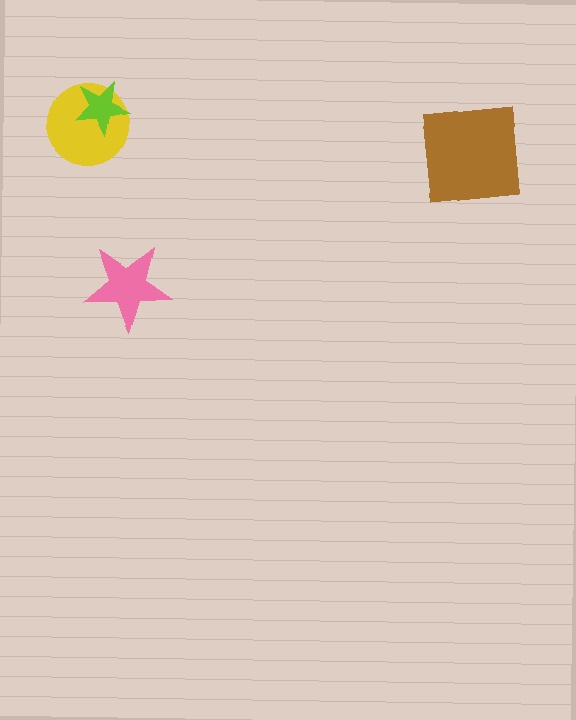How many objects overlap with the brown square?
0 objects overlap with the brown square.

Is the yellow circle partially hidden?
Yes, it is partially covered by another shape.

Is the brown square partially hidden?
No, no other shape covers it.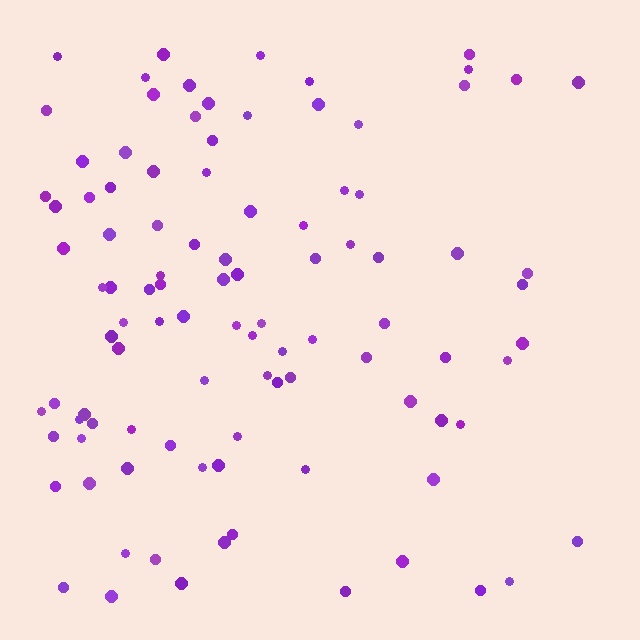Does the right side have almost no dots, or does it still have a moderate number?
Still a moderate number, just noticeably fewer than the left.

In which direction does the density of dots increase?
From right to left, with the left side densest.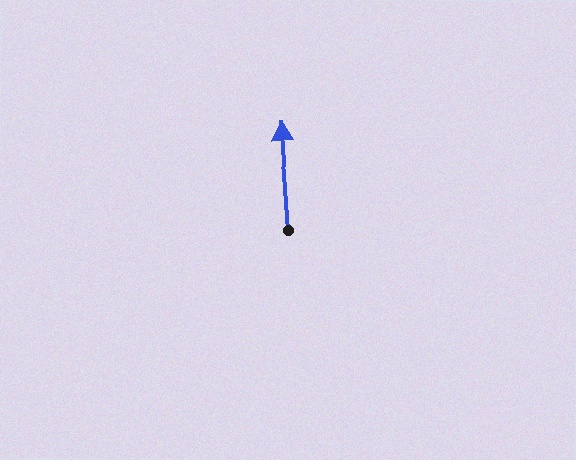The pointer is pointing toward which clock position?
Roughly 12 o'clock.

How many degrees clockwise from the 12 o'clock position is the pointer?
Approximately 356 degrees.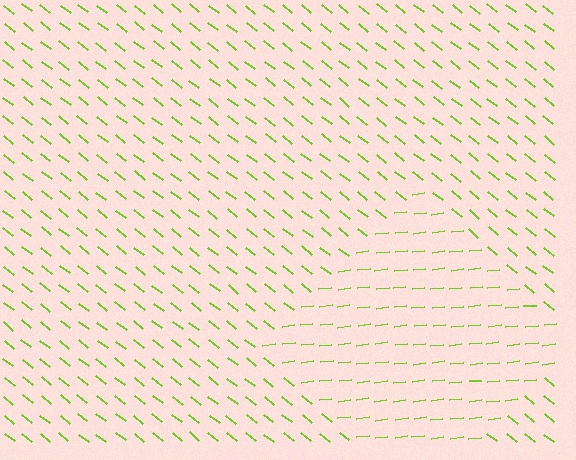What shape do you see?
I see a diamond.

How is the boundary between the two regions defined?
The boundary is defined purely by a change in line orientation (approximately 45 degrees difference). All lines are the same color and thickness.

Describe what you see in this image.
The image is filled with small lime line segments. A diamond region in the image has lines oriented differently from the surrounding lines, creating a visible texture boundary.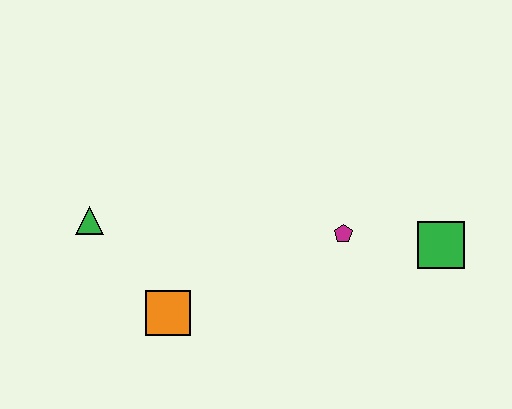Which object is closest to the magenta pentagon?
The green square is closest to the magenta pentagon.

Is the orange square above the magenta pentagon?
No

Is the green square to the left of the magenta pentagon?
No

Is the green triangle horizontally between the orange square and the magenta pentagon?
No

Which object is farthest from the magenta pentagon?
The green triangle is farthest from the magenta pentagon.